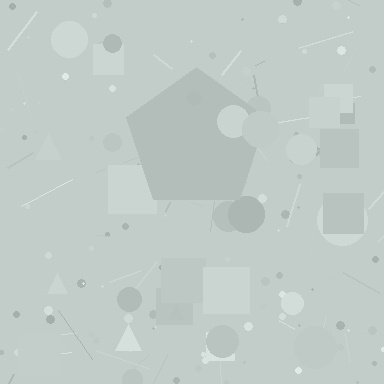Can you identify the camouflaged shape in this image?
The camouflaged shape is a pentagon.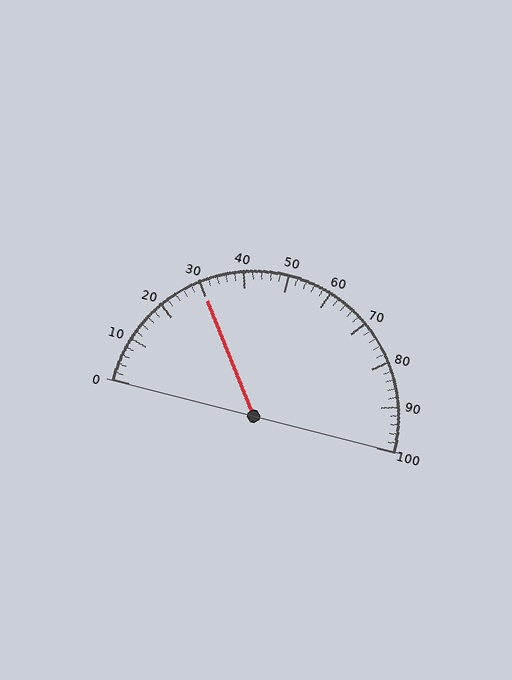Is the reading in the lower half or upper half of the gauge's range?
The reading is in the lower half of the range (0 to 100).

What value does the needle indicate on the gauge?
The needle indicates approximately 30.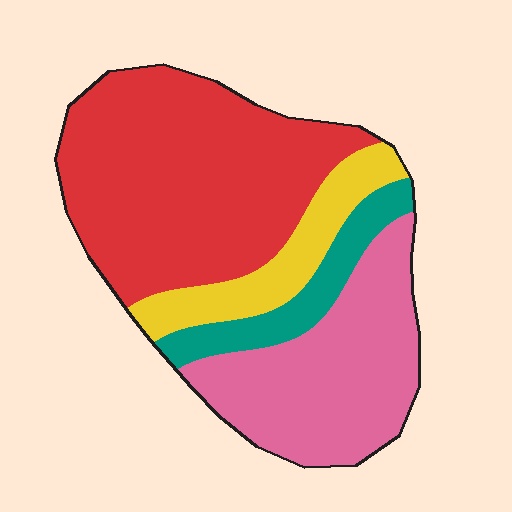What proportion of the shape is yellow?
Yellow covers roughly 15% of the shape.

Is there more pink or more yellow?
Pink.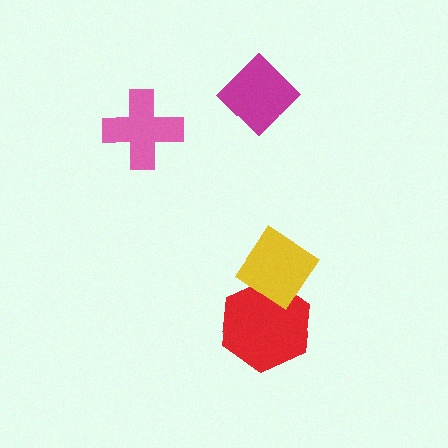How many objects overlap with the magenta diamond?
0 objects overlap with the magenta diamond.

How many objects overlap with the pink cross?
0 objects overlap with the pink cross.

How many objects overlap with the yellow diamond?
1 object overlaps with the yellow diamond.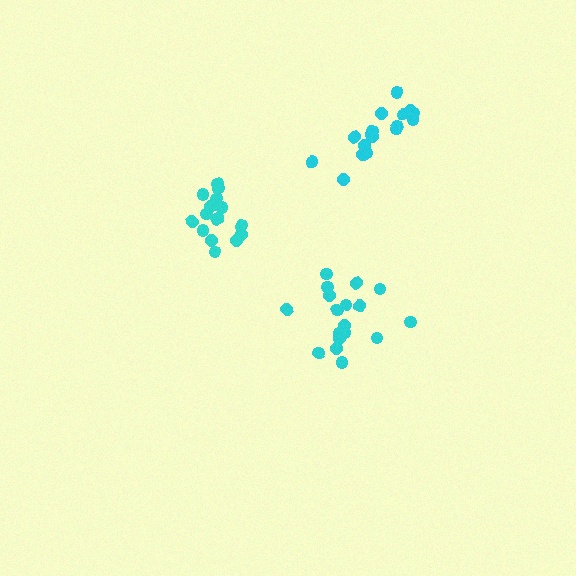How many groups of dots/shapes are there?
There are 3 groups.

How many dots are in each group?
Group 1: 18 dots, Group 2: 18 dots, Group 3: 18 dots (54 total).